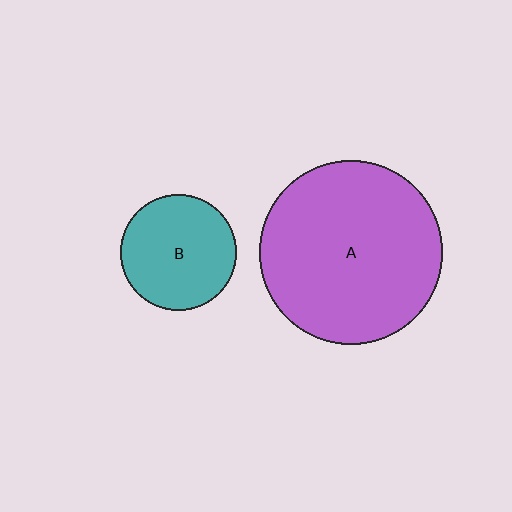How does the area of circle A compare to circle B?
Approximately 2.5 times.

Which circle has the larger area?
Circle A (purple).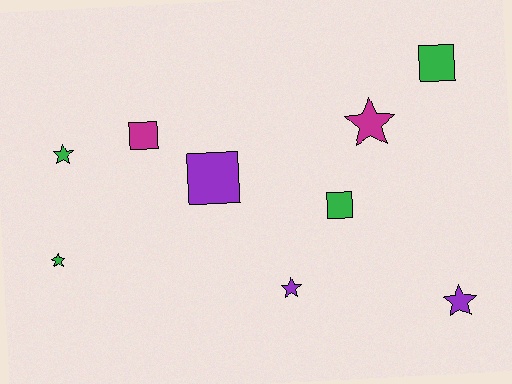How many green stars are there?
There are 2 green stars.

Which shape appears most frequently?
Star, with 5 objects.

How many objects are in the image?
There are 9 objects.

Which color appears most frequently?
Green, with 4 objects.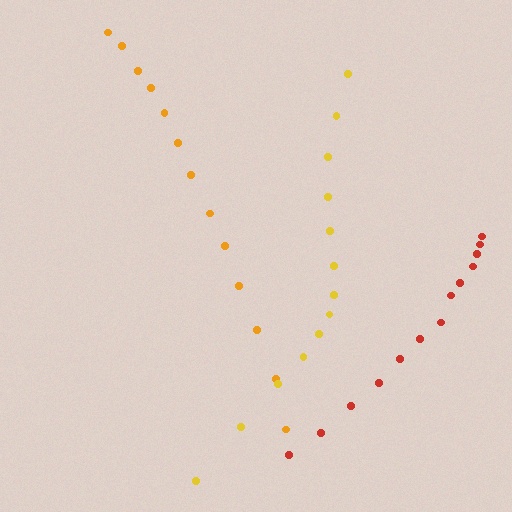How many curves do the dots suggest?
There are 3 distinct paths.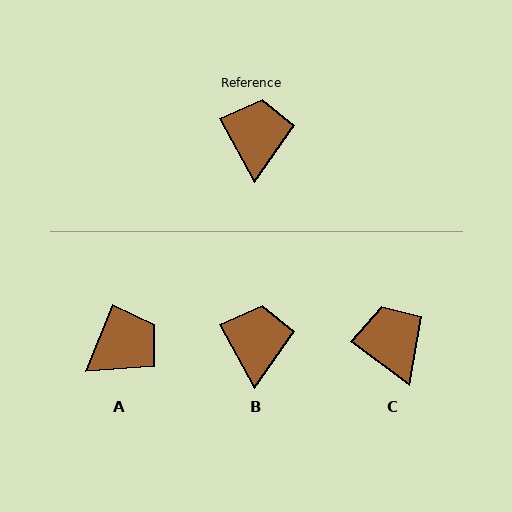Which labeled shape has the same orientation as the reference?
B.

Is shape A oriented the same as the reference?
No, it is off by about 50 degrees.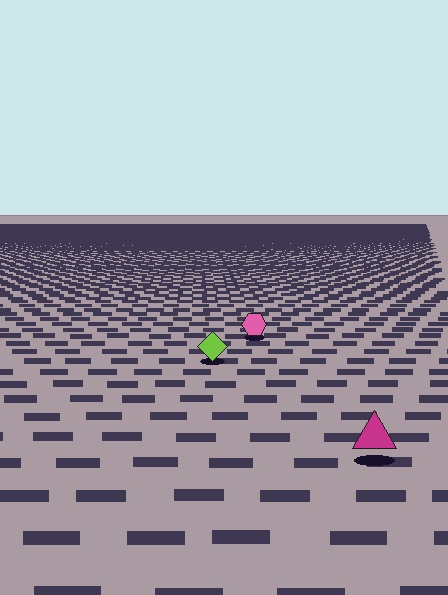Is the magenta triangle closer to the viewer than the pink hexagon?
Yes. The magenta triangle is closer — you can tell from the texture gradient: the ground texture is coarser near it.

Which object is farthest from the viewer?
The pink hexagon is farthest from the viewer. It appears smaller and the ground texture around it is denser.